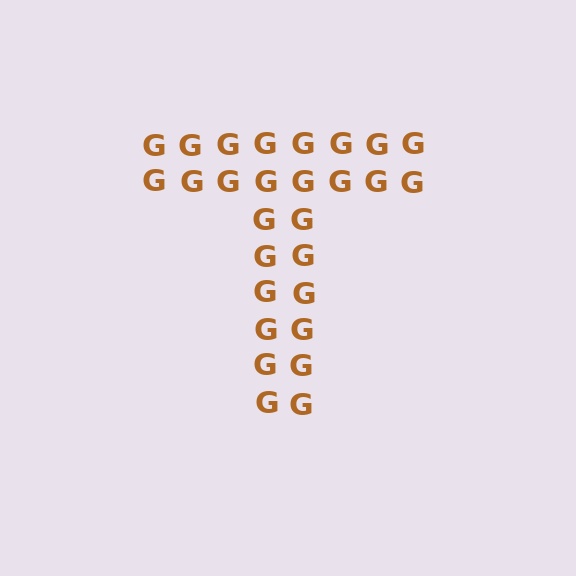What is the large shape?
The large shape is the letter T.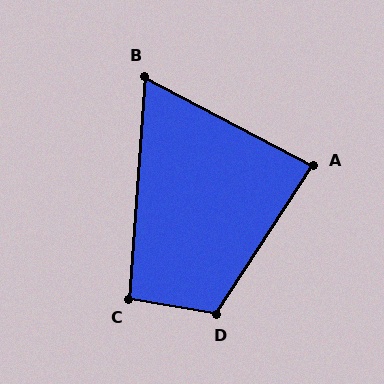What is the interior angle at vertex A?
Approximately 84 degrees (acute).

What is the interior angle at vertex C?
Approximately 96 degrees (obtuse).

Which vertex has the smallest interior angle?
B, at approximately 67 degrees.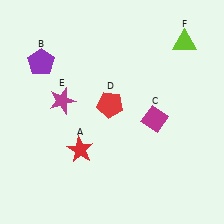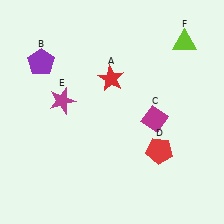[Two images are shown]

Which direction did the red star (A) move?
The red star (A) moved up.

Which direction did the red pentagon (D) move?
The red pentagon (D) moved right.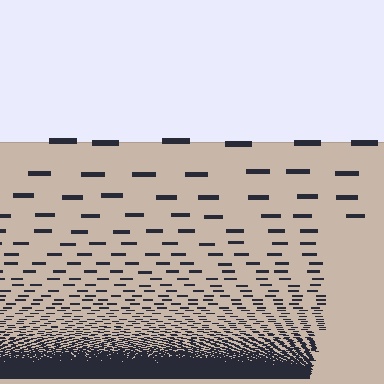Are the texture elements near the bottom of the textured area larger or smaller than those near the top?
Smaller. The gradient is inverted — elements near the bottom are smaller and denser.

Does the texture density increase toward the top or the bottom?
Density increases toward the bottom.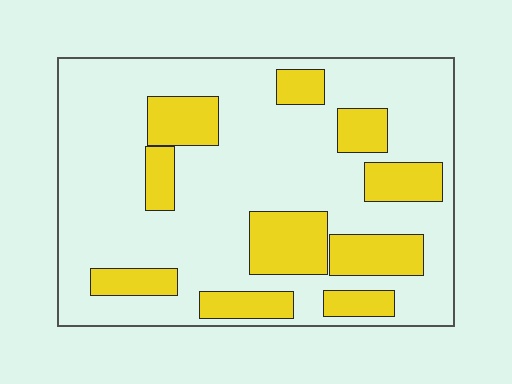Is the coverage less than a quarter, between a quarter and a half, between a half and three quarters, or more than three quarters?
Between a quarter and a half.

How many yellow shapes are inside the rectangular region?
10.